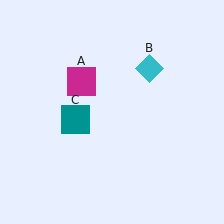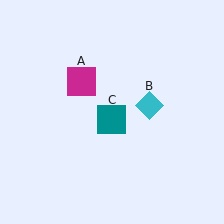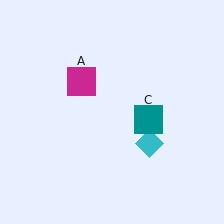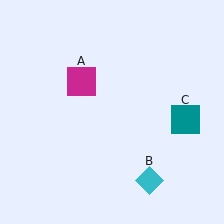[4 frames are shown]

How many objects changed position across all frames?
2 objects changed position: cyan diamond (object B), teal square (object C).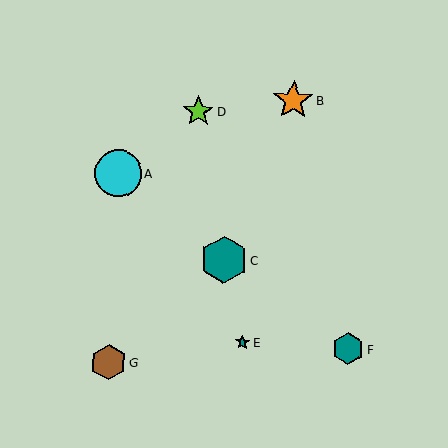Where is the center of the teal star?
The center of the teal star is at (242, 342).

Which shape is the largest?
The teal hexagon (labeled C) is the largest.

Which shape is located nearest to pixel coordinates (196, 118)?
The lime star (labeled D) at (198, 111) is nearest to that location.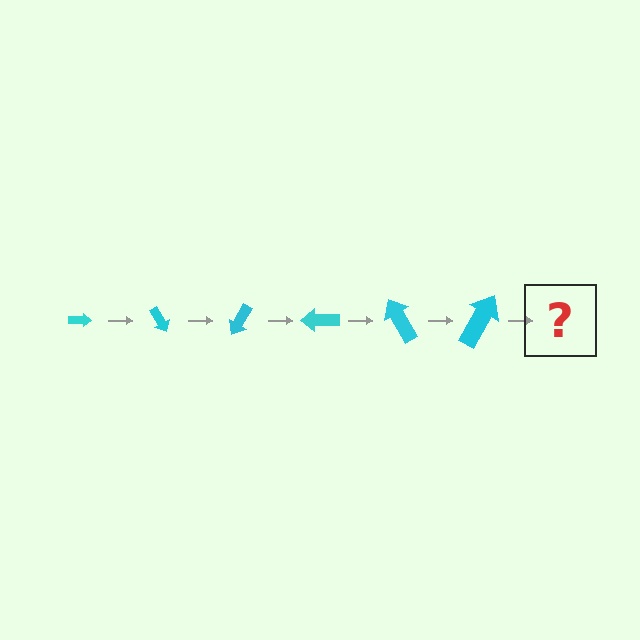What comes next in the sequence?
The next element should be an arrow, larger than the previous one and rotated 360 degrees from the start.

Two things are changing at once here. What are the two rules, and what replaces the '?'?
The two rules are that the arrow grows larger each step and it rotates 60 degrees each step. The '?' should be an arrow, larger than the previous one and rotated 360 degrees from the start.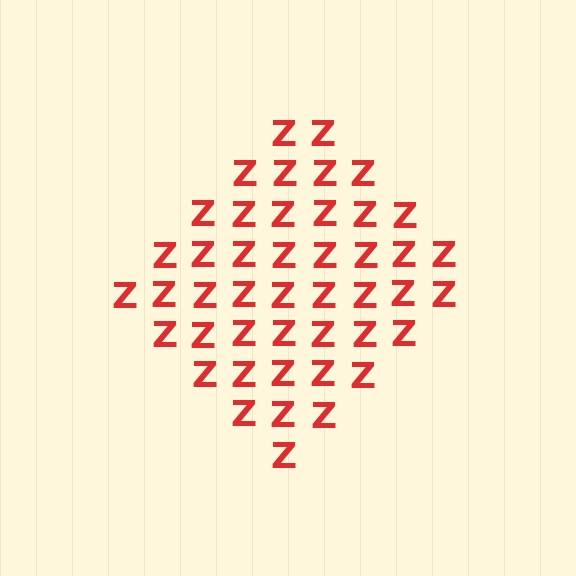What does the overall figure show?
The overall figure shows a diamond.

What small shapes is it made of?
It is made of small letter Z's.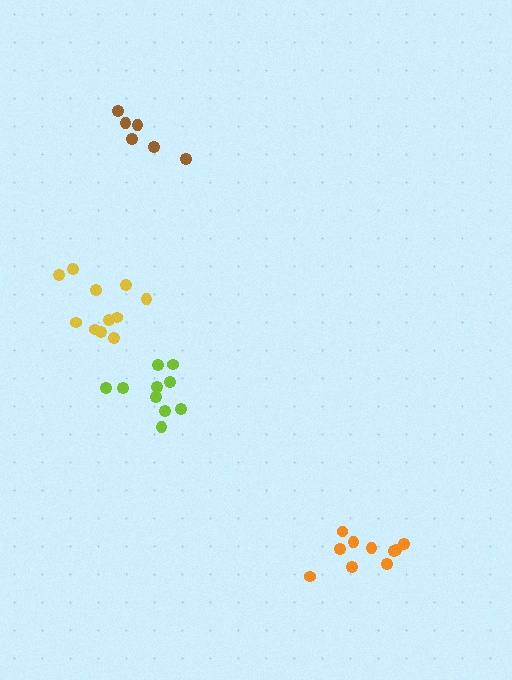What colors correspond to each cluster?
The clusters are colored: yellow, lime, brown, orange.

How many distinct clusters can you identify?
There are 4 distinct clusters.